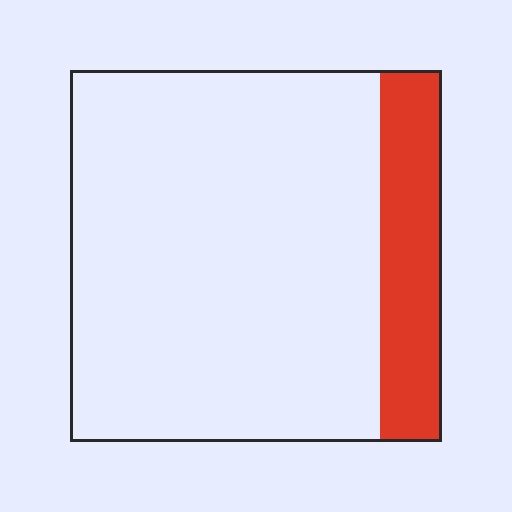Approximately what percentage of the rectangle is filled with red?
Approximately 15%.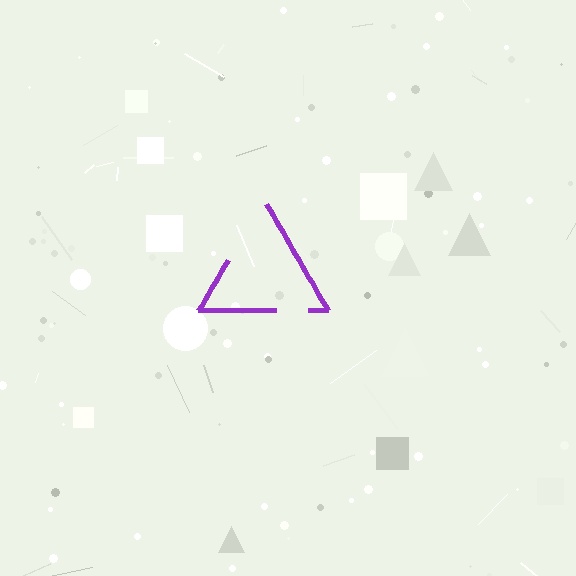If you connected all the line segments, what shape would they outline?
They would outline a triangle.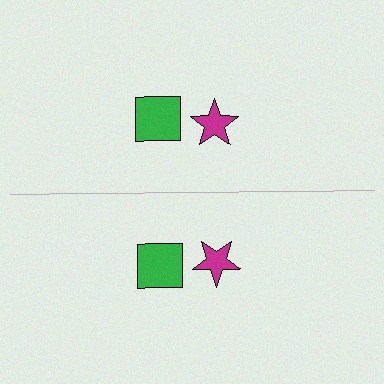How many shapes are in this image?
There are 4 shapes in this image.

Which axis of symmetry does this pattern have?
The pattern has a horizontal axis of symmetry running through the center of the image.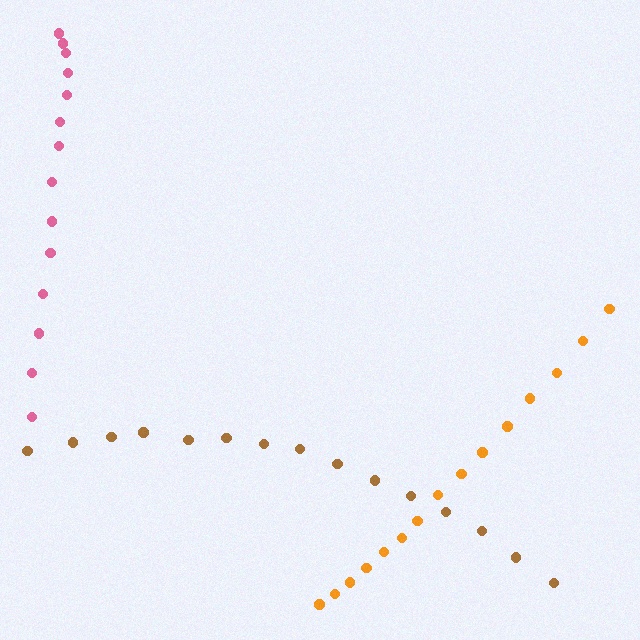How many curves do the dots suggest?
There are 3 distinct paths.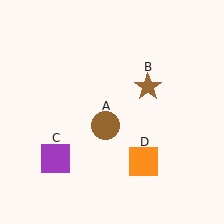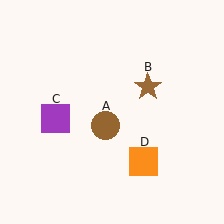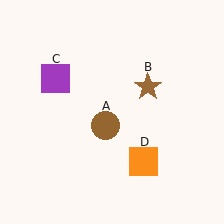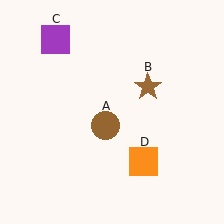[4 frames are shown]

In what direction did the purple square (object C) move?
The purple square (object C) moved up.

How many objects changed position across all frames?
1 object changed position: purple square (object C).